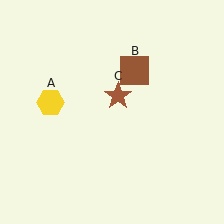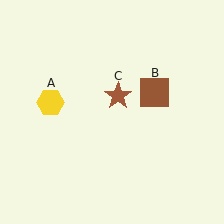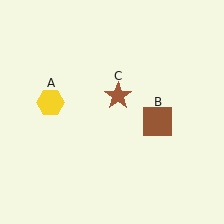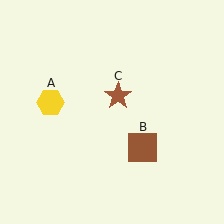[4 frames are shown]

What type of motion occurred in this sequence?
The brown square (object B) rotated clockwise around the center of the scene.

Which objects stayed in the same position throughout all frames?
Yellow hexagon (object A) and brown star (object C) remained stationary.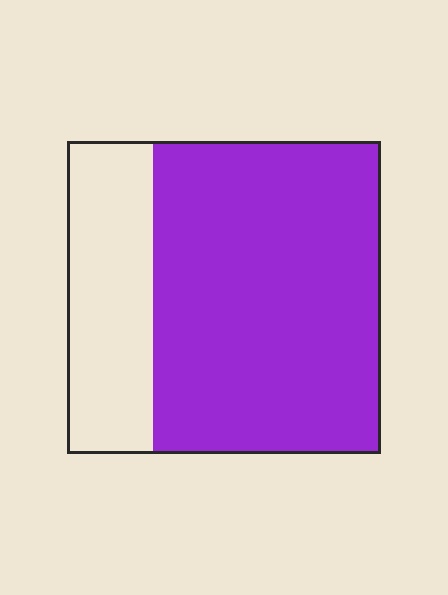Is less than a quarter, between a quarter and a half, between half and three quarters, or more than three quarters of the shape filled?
Between half and three quarters.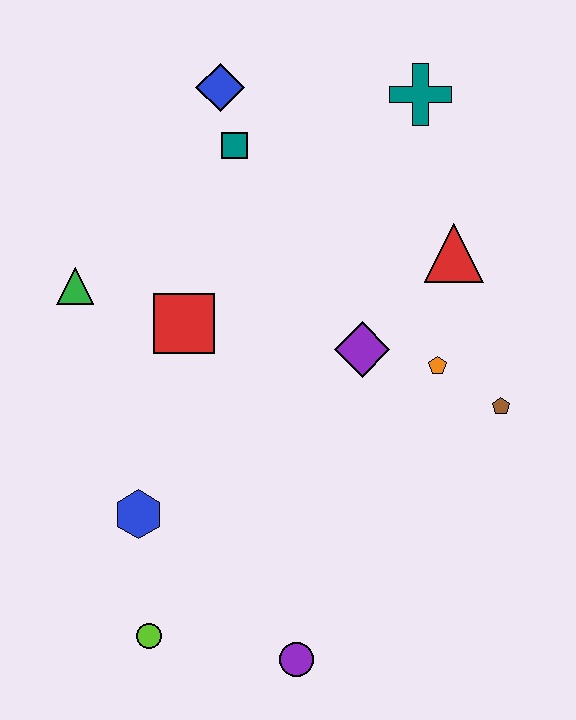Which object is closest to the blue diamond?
The teal square is closest to the blue diamond.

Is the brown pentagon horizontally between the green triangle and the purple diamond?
No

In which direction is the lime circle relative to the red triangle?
The lime circle is below the red triangle.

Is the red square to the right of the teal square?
No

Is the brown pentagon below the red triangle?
Yes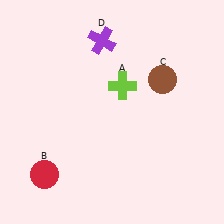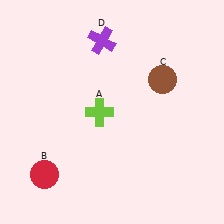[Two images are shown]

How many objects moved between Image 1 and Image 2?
1 object moved between the two images.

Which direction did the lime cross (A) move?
The lime cross (A) moved down.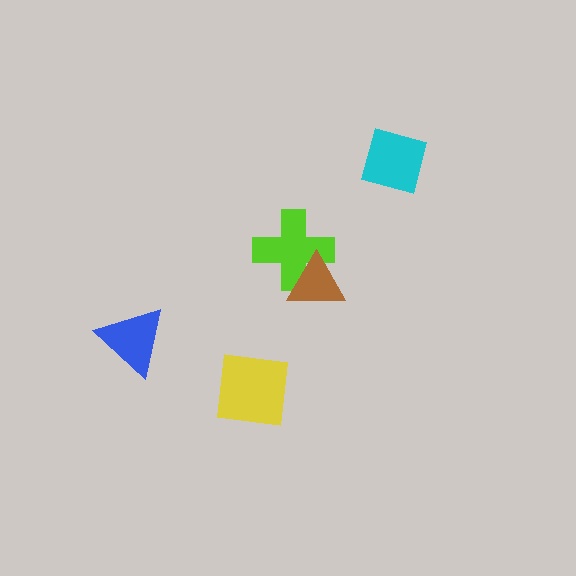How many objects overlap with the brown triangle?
1 object overlaps with the brown triangle.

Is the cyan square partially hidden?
No, no other shape covers it.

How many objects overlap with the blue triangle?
0 objects overlap with the blue triangle.